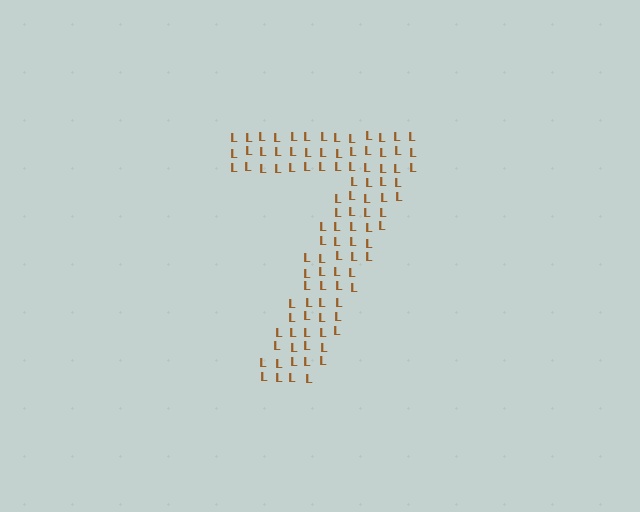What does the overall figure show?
The overall figure shows the digit 7.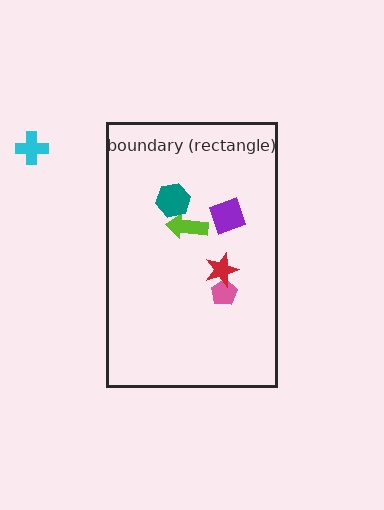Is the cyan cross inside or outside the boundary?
Outside.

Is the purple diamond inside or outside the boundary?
Inside.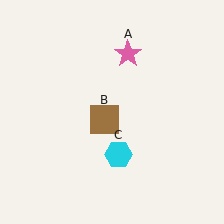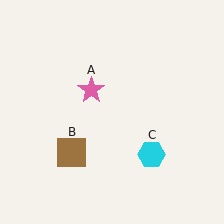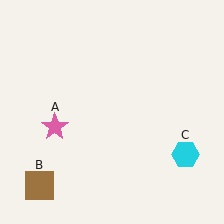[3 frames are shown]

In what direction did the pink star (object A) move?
The pink star (object A) moved down and to the left.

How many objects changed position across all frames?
3 objects changed position: pink star (object A), brown square (object B), cyan hexagon (object C).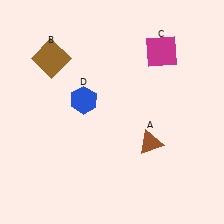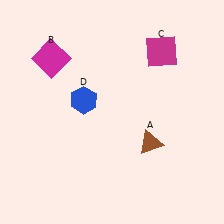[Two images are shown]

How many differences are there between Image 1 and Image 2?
There is 1 difference between the two images.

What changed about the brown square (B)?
In Image 1, B is brown. In Image 2, it changed to magenta.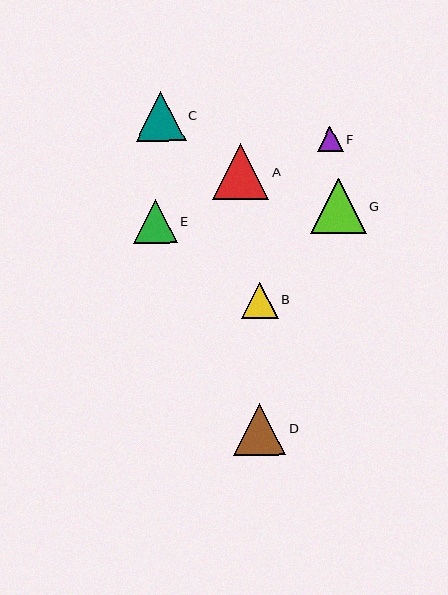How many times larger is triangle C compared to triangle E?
Triangle C is approximately 1.1 times the size of triangle E.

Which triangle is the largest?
Triangle A is the largest with a size of approximately 56 pixels.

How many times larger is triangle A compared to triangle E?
Triangle A is approximately 1.3 times the size of triangle E.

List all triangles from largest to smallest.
From largest to smallest: A, G, D, C, E, B, F.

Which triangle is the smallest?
Triangle F is the smallest with a size of approximately 25 pixels.